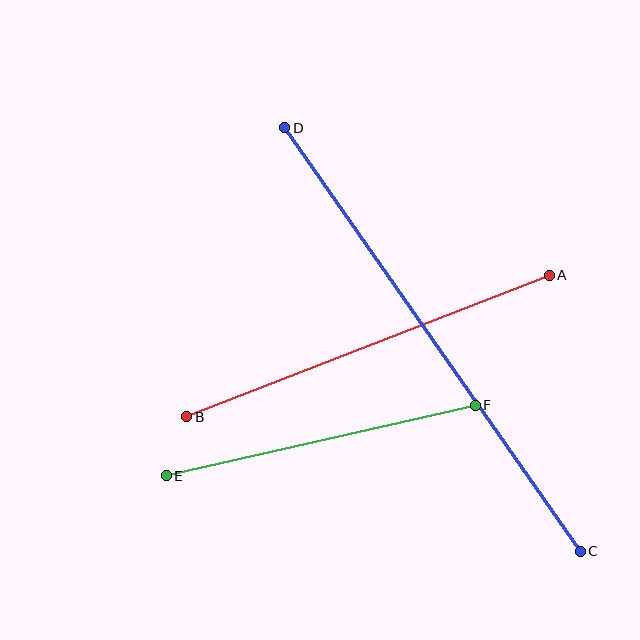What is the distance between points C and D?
The distance is approximately 516 pixels.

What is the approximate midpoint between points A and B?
The midpoint is at approximately (368, 346) pixels.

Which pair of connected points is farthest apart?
Points C and D are farthest apart.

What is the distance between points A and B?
The distance is approximately 389 pixels.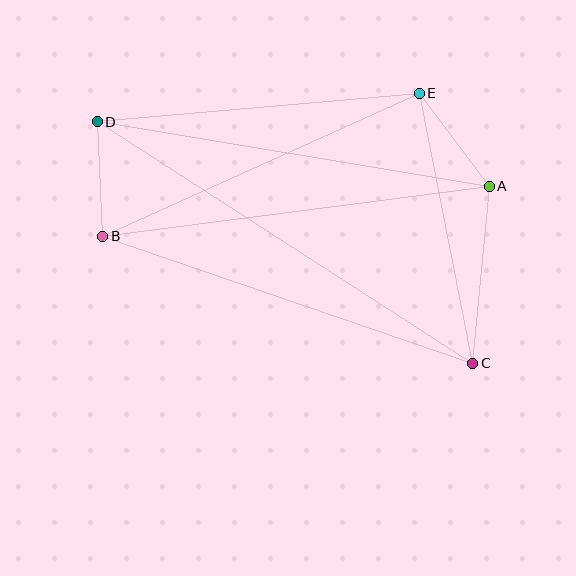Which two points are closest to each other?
Points B and D are closest to each other.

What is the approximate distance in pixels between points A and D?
The distance between A and D is approximately 397 pixels.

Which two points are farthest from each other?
Points C and D are farthest from each other.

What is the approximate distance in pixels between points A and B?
The distance between A and B is approximately 390 pixels.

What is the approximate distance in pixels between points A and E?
The distance between A and E is approximately 117 pixels.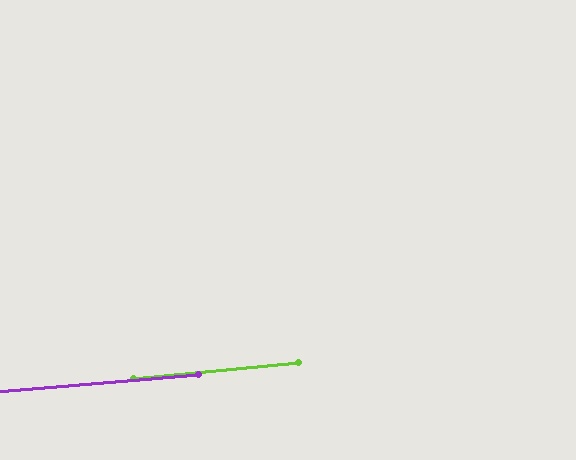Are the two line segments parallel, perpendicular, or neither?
Parallel — their directions differ by only 0.7°.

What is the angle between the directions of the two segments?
Approximately 1 degree.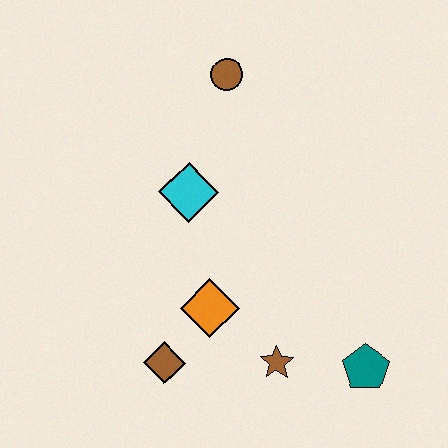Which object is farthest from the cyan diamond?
The teal pentagon is farthest from the cyan diamond.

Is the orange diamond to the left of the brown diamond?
No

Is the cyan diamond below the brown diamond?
No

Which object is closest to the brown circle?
The cyan diamond is closest to the brown circle.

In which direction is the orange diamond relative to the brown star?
The orange diamond is to the left of the brown star.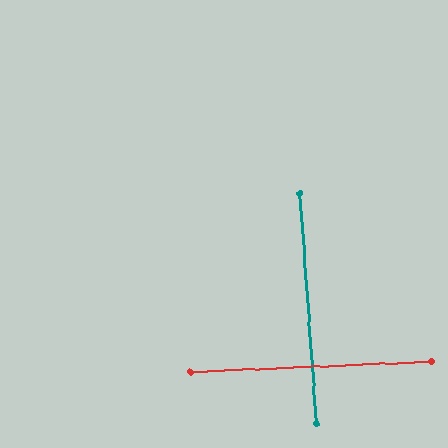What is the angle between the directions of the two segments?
Approximately 89 degrees.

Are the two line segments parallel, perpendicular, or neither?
Perpendicular — they meet at approximately 89°.